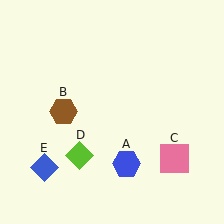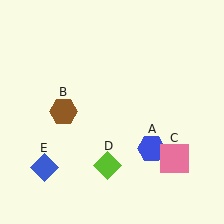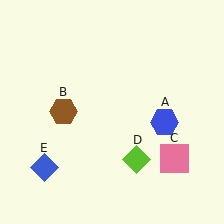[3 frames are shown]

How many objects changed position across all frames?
2 objects changed position: blue hexagon (object A), lime diamond (object D).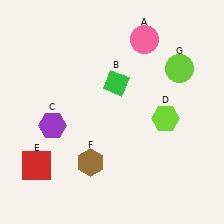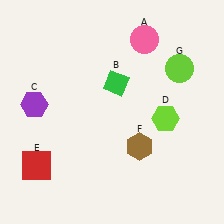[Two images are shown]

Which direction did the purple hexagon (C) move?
The purple hexagon (C) moved up.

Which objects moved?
The objects that moved are: the purple hexagon (C), the brown hexagon (F).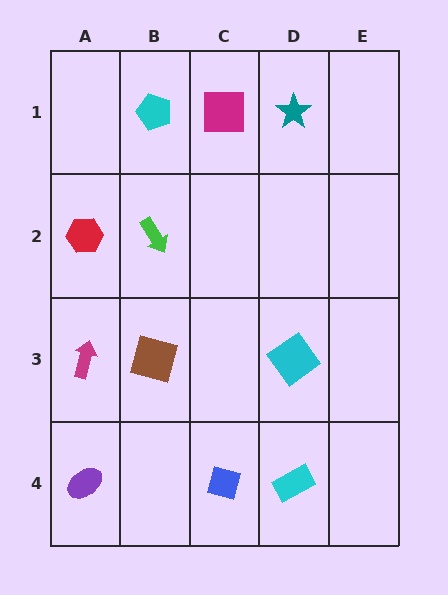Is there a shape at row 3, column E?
No, that cell is empty.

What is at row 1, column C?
A magenta square.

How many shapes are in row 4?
3 shapes.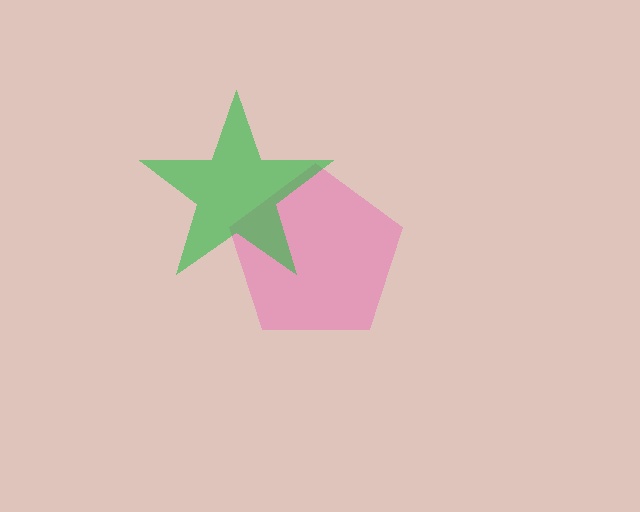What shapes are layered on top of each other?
The layered shapes are: a pink pentagon, a green star.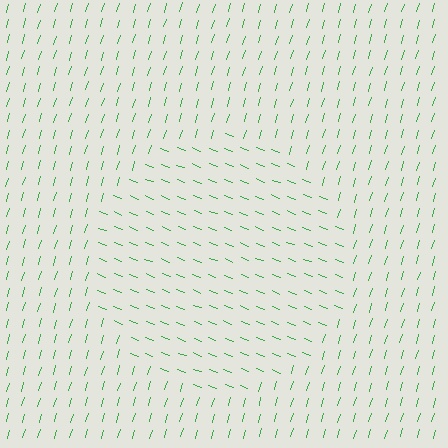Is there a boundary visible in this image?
Yes, there is a texture boundary formed by a change in line orientation.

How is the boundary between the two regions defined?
The boundary is defined purely by a change in line orientation (approximately 85 degrees difference). All lines are the same color and thickness.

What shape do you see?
I see a circle.